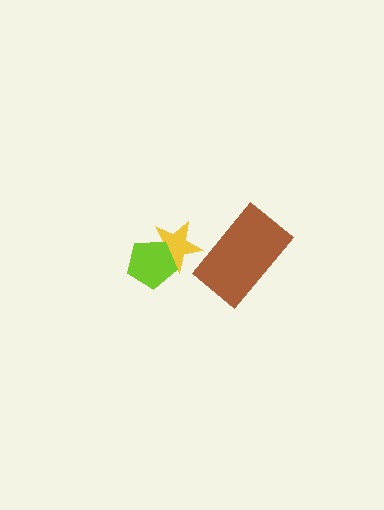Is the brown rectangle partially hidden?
No, no other shape covers it.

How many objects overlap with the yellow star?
1 object overlaps with the yellow star.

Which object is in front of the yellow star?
The lime pentagon is in front of the yellow star.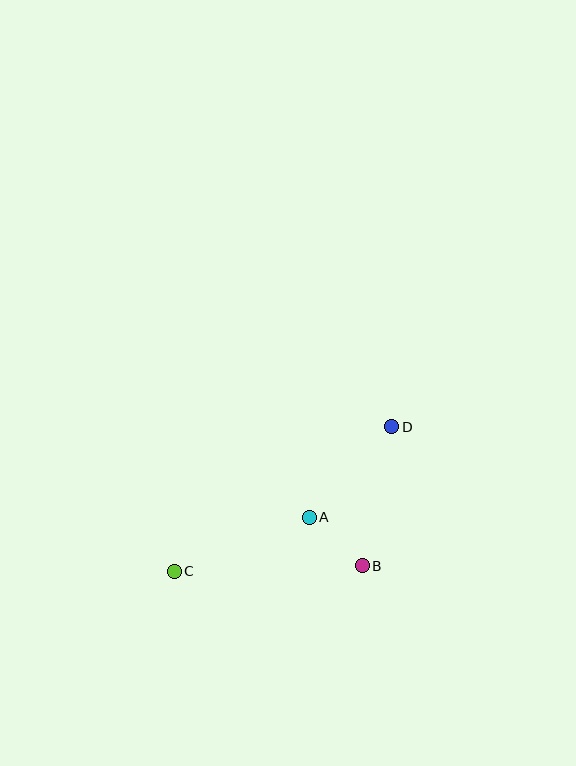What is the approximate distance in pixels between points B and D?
The distance between B and D is approximately 142 pixels.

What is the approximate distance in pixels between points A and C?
The distance between A and C is approximately 146 pixels.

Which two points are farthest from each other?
Points C and D are farthest from each other.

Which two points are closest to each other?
Points A and B are closest to each other.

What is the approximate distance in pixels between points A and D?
The distance between A and D is approximately 122 pixels.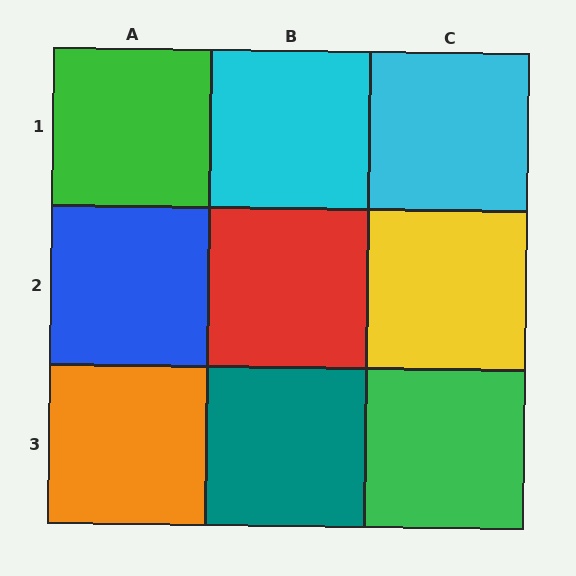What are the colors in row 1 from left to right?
Green, cyan, cyan.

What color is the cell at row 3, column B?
Teal.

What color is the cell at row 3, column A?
Orange.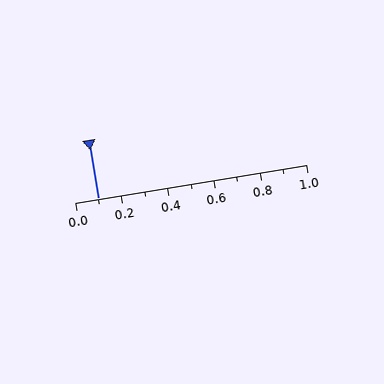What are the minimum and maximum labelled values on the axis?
The axis runs from 0.0 to 1.0.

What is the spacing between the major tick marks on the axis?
The major ticks are spaced 0.2 apart.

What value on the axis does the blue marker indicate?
The marker indicates approximately 0.1.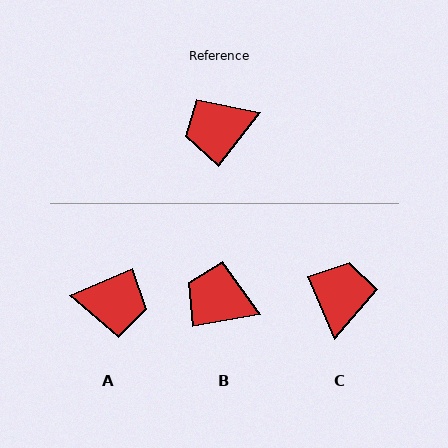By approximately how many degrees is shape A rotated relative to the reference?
Approximately 151 degrees counter-clockwise.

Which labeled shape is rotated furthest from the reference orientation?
A, about 151 degrees away.